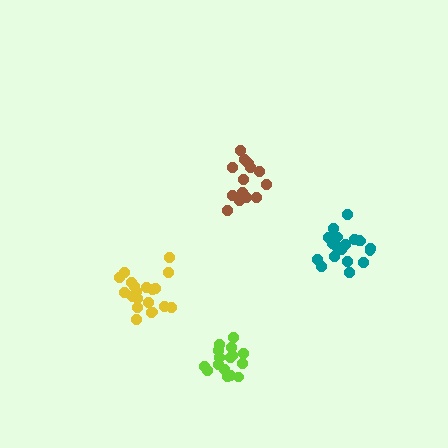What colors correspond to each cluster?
The clusters are colored: yellow, lime, teal, brown.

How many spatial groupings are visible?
There are 4 spatial groupings.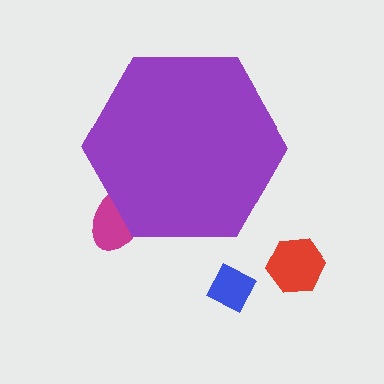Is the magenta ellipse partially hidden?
Yes, the magenta ellipse is partially hidden behind the purple hexagon.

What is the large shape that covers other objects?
A purple hexagon.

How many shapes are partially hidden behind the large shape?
1 shape is partially hidden.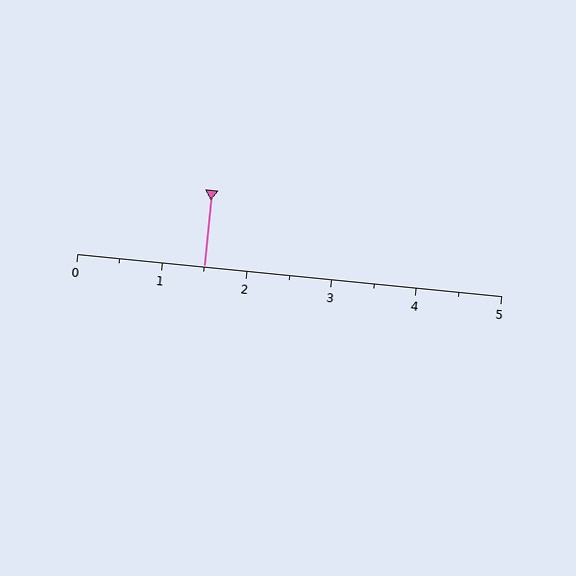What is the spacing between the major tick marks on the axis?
The major ticks are spaced 1 apart.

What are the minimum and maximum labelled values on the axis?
The axis runs from 0 to 5.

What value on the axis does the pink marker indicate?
The marker indicates approximately 1.5.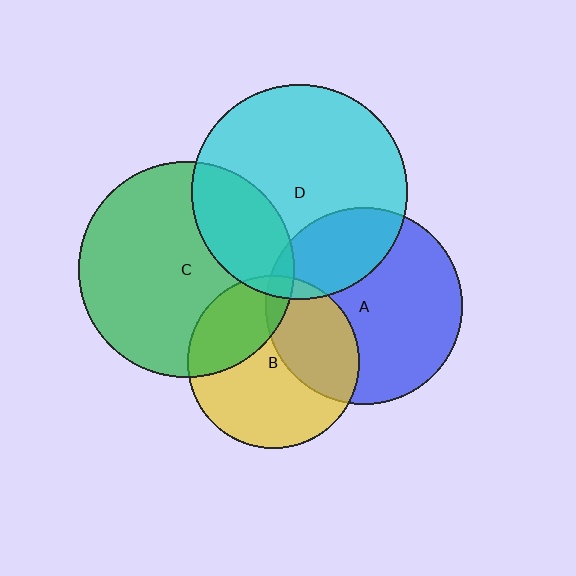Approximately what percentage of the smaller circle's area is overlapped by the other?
Approximately 30%.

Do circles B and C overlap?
Yes.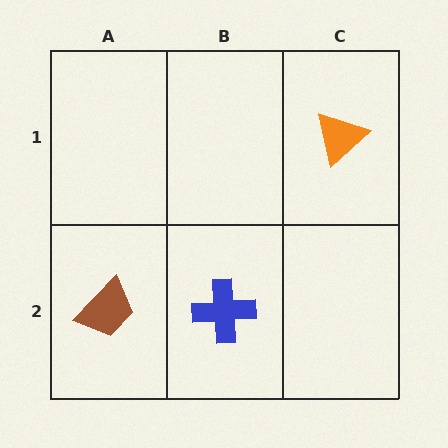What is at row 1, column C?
An orange triangle.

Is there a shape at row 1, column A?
No, that cell is empty.